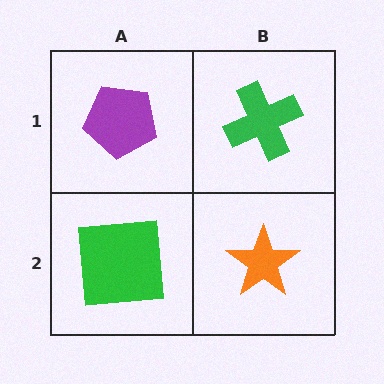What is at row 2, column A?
A green square.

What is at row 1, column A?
A purple pentagon.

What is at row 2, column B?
An orange star.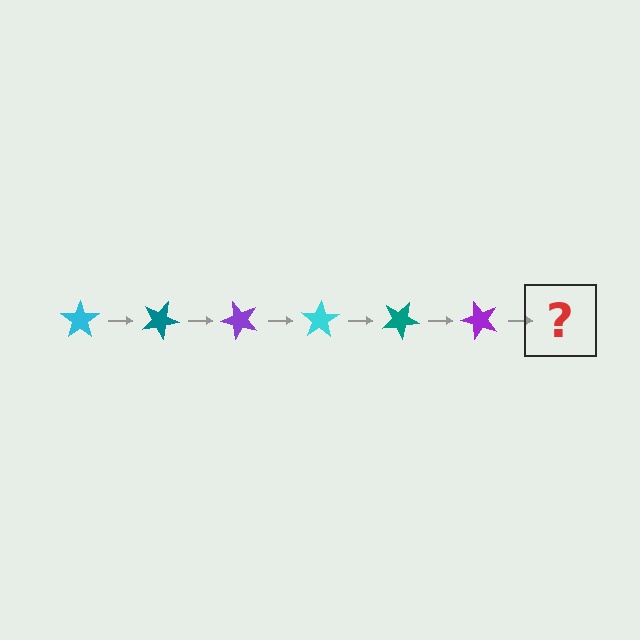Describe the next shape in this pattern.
It should be a cyan star, rotated 150 degrees from the start.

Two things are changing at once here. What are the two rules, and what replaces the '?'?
The two rules are that it rotates 25 degrees each step and the color cycles through cyan, teal, and purple. The '?' should be a cyan star, rotated 150 degrees from the start.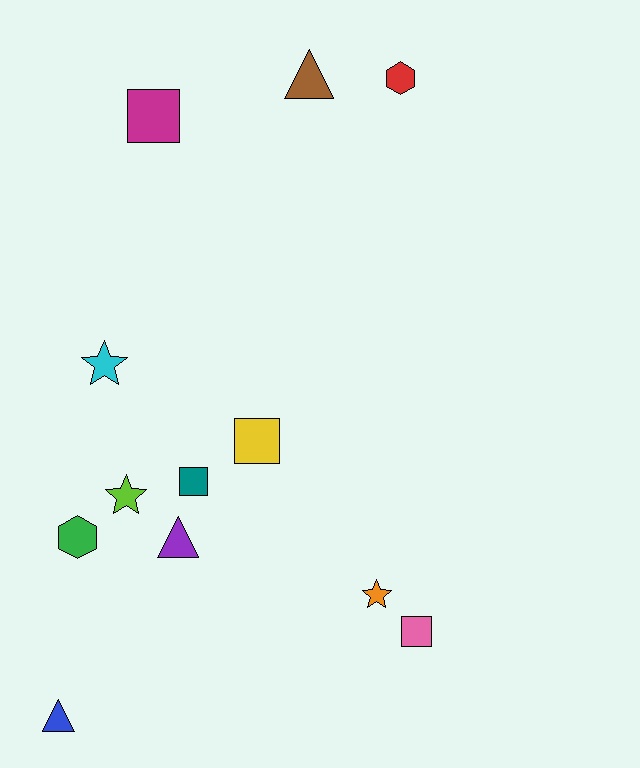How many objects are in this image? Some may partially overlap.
There are 12 objects.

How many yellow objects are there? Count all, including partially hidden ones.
There is 1 yellow object.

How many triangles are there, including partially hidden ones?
There are 3 triangles.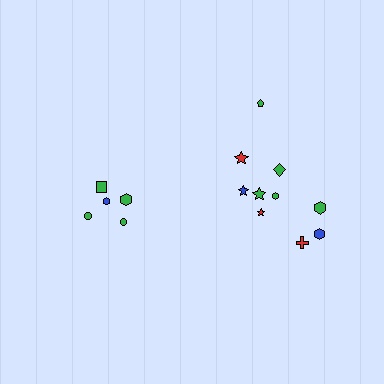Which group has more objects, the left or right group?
The right group.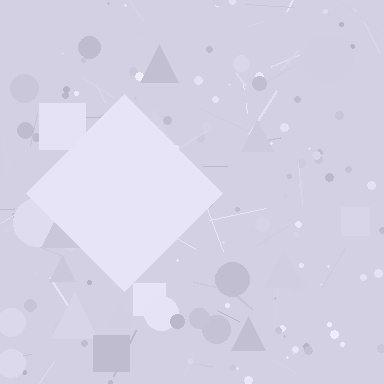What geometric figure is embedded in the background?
A diamond is embedded in the background.